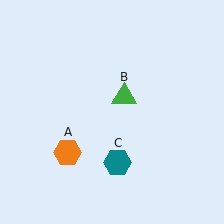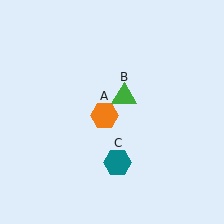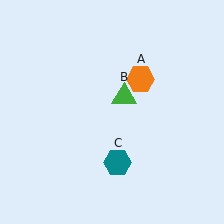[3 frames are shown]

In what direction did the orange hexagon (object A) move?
The orange hexagon (object A) moved up and to the right.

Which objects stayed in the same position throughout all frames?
Green triangle (object B) and teal hexagon (object C) remained stationary.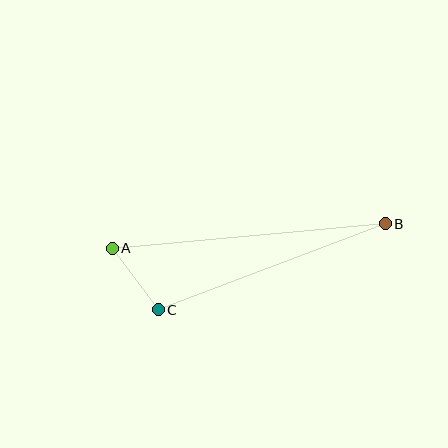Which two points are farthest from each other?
Points A and B are farthest from each other.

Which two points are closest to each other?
Points A and C are closest to each other.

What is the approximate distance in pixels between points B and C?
The distance between B and C is approximately 243 pixels.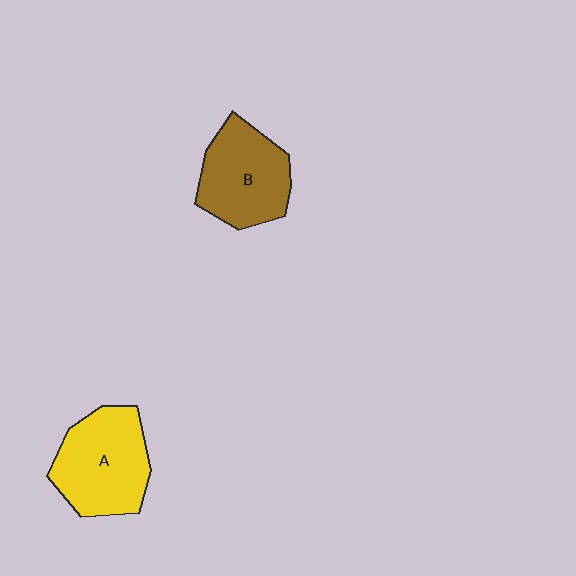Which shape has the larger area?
Shape A (yellow).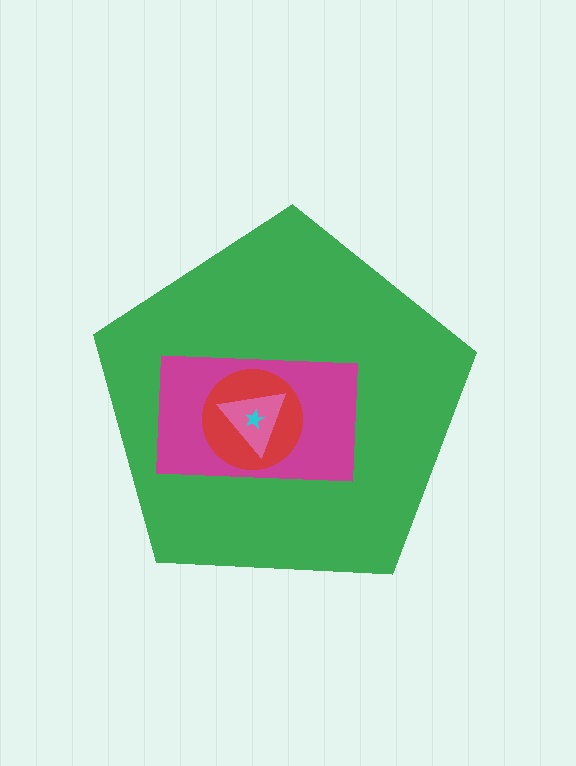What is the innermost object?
The cyan star.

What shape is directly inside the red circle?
The pink triangle.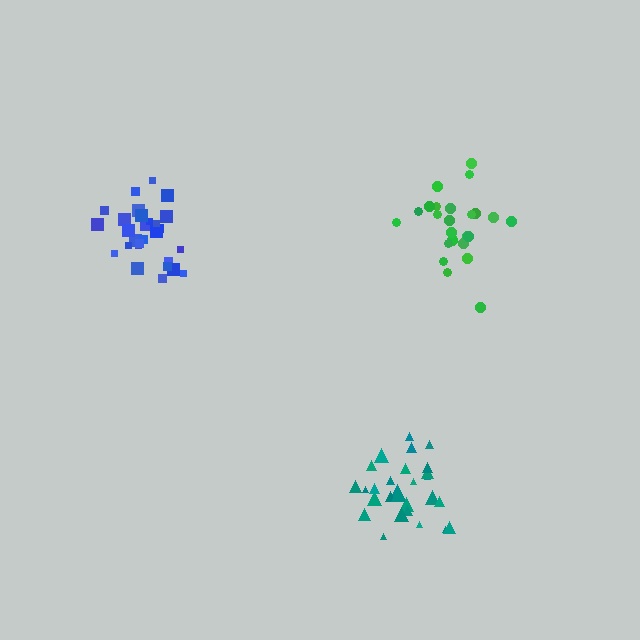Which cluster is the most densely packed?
Blue.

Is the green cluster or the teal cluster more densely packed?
Teal.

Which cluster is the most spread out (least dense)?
Green.